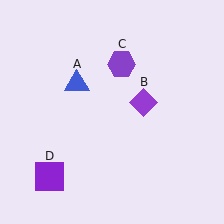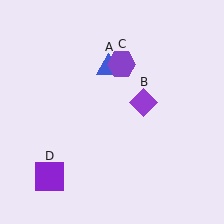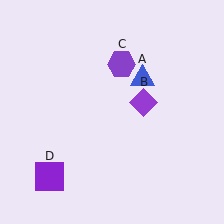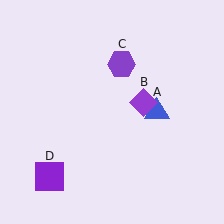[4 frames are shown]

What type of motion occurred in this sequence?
The blue triangle (object A) rotated clockwise around the center of the scene.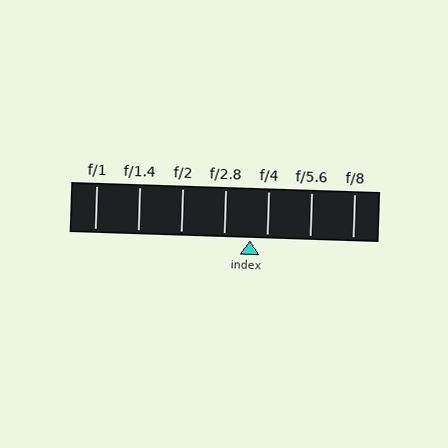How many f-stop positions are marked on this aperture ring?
There are 7 f-stop positions marked.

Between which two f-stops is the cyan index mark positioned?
The index mark is between f/2.8 and f/4.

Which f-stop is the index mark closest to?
The index mark is closest to f/4.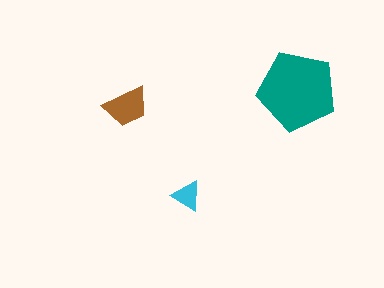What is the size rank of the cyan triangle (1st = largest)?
3rd.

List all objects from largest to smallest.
The teal pentagon, the brown trapezoid, the cyan triangle.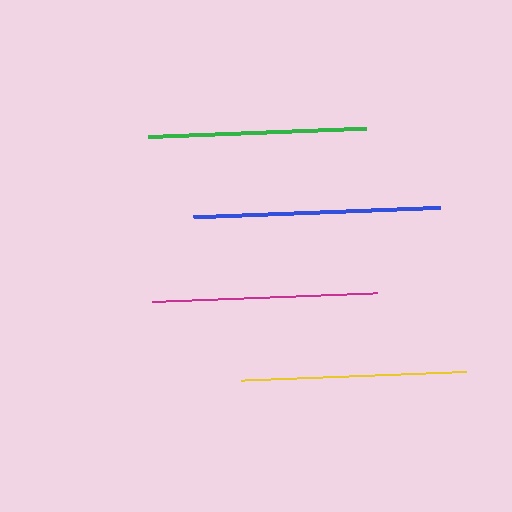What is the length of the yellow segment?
The yellow segment is approximately 225 pixels long.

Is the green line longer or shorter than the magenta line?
The magenta line is longer than the green line.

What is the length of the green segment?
The green segment is approximately 218 pixels long.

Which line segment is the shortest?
The green line is the shortest at approximately 218 pixels.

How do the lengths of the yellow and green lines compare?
The yellow and green lines are approximately the same length.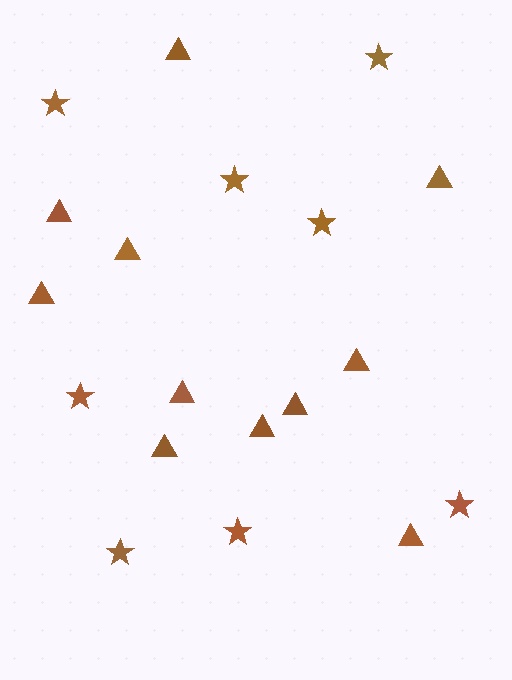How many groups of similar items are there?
There are 2 groups: one group of triangles (11) and one group of stars (8).